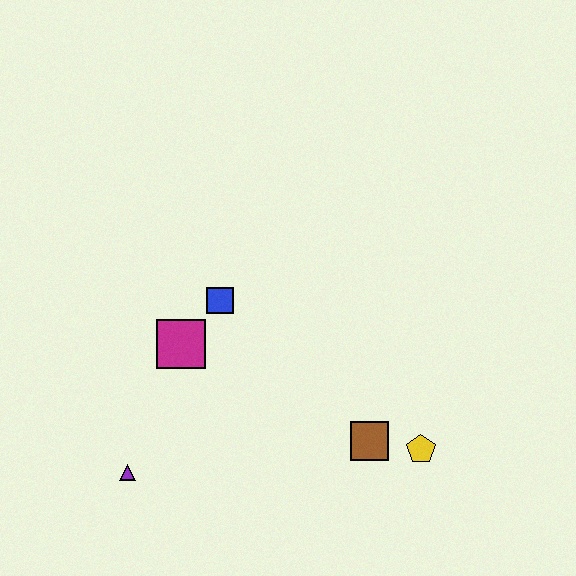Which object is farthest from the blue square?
The yellow pentagon is farthest from the blue square.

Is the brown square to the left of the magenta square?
No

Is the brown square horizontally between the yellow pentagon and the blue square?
Yes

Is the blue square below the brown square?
No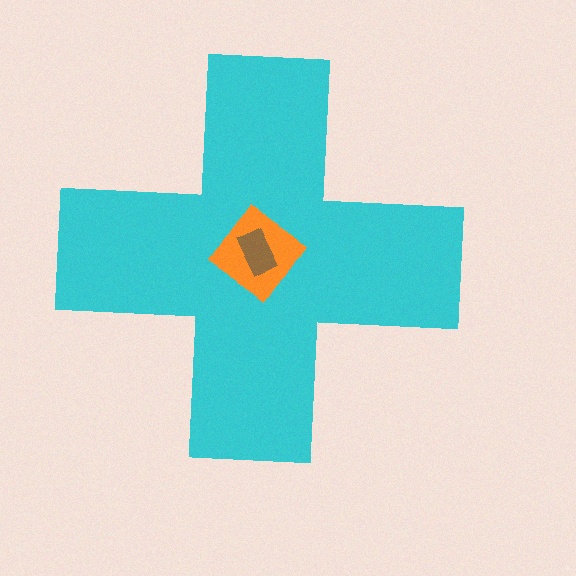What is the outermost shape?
The cyan cross.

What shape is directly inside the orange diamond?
The brown rectangle.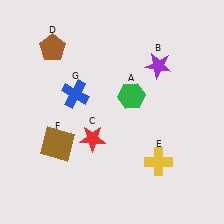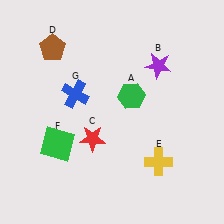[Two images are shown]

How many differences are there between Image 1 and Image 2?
There is 1 difference between the two images.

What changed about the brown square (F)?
In Image 1, F is brown. In Image 2, it changed to green.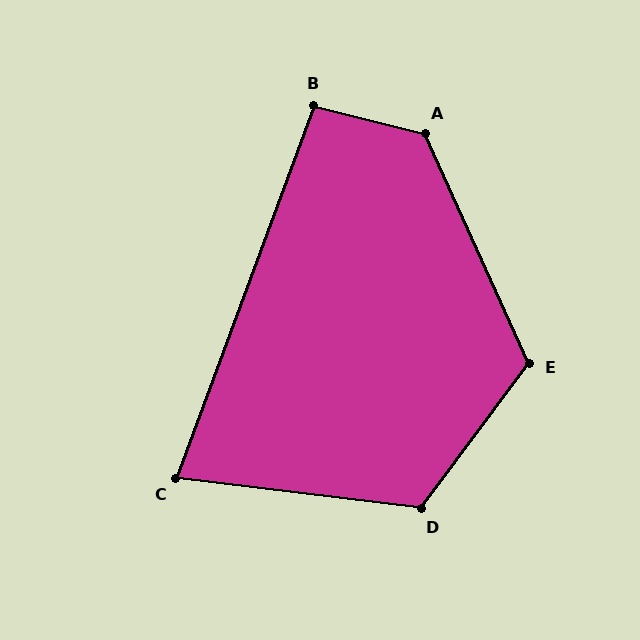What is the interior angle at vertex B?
Approximately 96 degrees (obtuse).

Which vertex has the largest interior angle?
A, at approximately 128 degrees.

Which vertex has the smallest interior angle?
C, at approximately 77 degrees.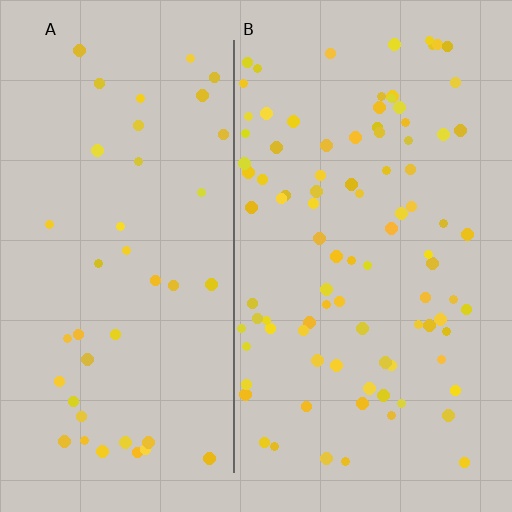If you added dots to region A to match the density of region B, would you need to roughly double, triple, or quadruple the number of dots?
Approximately double.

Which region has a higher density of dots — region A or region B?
B (the right).